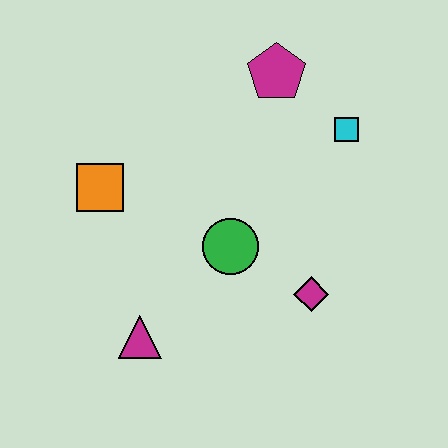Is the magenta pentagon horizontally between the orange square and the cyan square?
Yes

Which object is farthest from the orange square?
The cyan square is farthest from the orange square.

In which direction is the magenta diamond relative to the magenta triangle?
The magenta diamond is to the right of the magenta triangle.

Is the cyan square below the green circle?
No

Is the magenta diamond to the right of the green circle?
Yes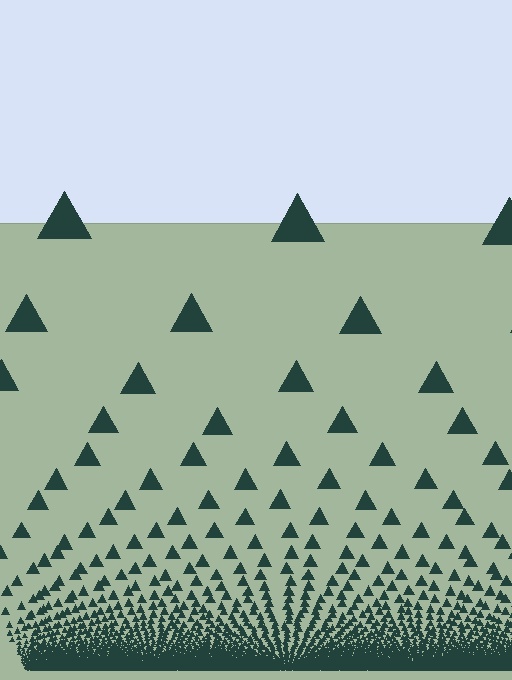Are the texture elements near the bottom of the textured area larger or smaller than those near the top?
Smaller. The gradient is inverted — elements near the bottom are smaller and denser.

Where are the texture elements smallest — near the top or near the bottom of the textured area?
Near the bottom.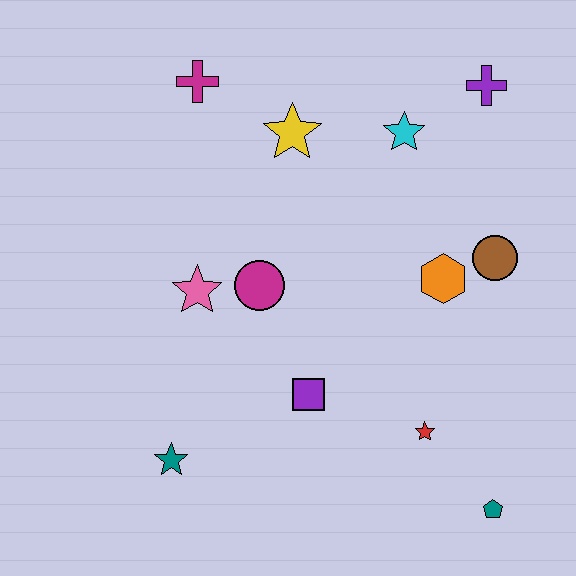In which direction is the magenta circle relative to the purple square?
The magenta circle is above the purple square.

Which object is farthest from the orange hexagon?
The teal star is farthest from the orange hexagon.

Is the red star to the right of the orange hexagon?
No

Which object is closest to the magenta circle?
The pink star is closest to the magenta circle.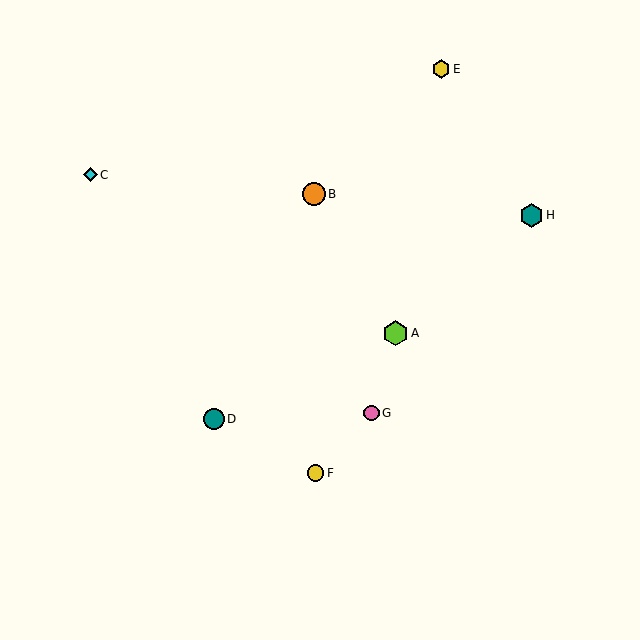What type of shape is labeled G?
Shape G is a pink circle.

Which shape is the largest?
The lime hexagon (labeled A) is the largest.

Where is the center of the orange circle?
The center of the orange circle is at (314, 194).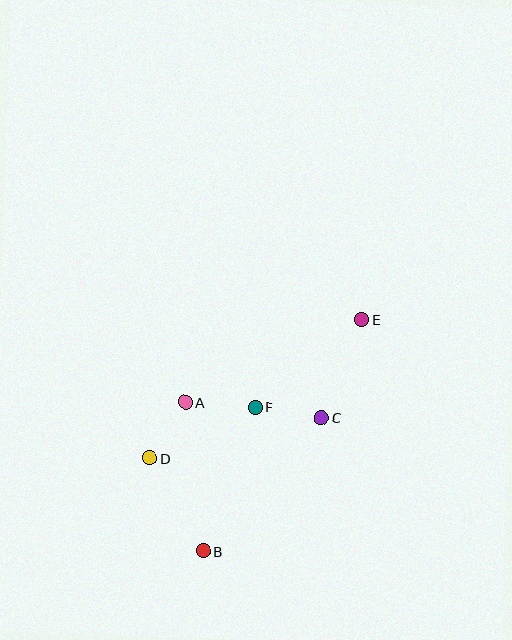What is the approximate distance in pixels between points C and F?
The distance between C and F is approximately 67 pixels.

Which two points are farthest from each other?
Points B and E are farthest from each other.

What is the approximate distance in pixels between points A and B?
The distance between A and B is approximately 150 pixels.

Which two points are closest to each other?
Points A and D are closest to each other.